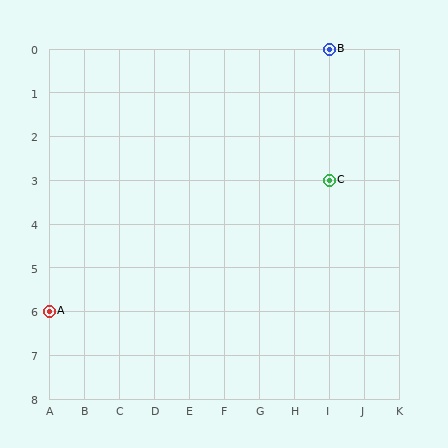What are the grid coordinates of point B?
Point B is at grid coordinates (I, 0).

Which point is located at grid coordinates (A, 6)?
Point A is at (A, 6).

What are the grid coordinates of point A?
Point A is at grid coordinates (A, 6).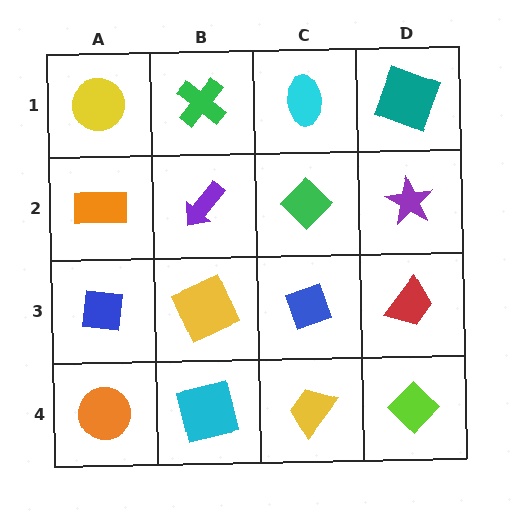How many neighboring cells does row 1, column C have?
3.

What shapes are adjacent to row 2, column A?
A yellow circle (row 1, column A), a blue square (row 3, column A), a purple arrow (row 2, column B).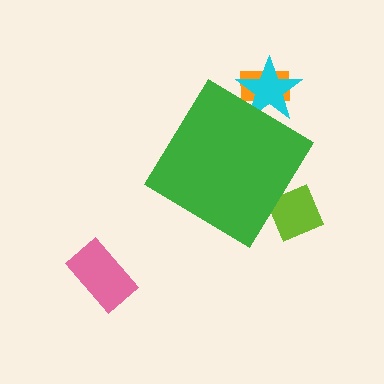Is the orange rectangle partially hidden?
Yes, the orange rectangle is partially hidden behind the green diamond.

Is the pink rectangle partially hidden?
No, the pink rectangle is fully visible.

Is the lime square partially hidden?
Yes, the lime square is partially hidden behind the green diamond.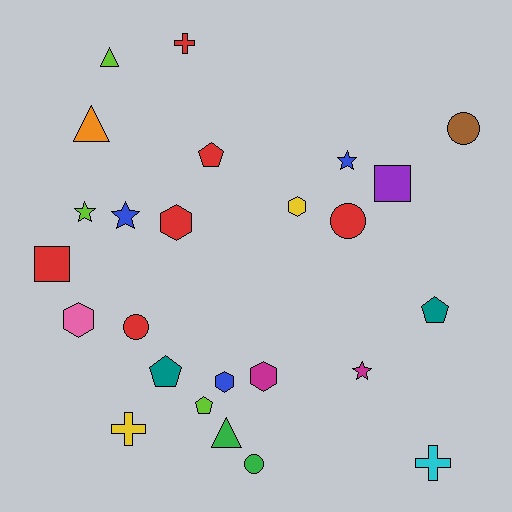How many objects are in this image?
There are 25 objects.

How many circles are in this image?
There are 4 circles.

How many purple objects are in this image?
There is 1 purple object.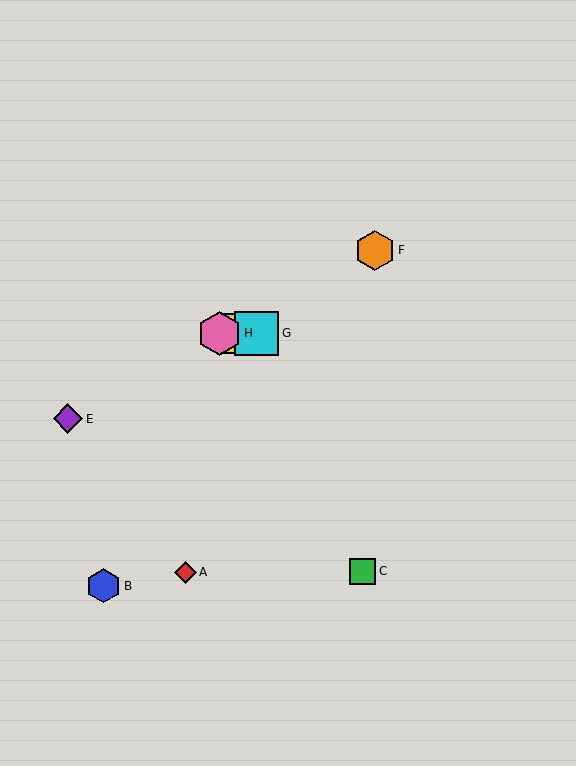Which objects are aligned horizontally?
Objects D, G, H are aligned horizontally.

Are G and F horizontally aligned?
No, G is at y≈333 and F is at y≈250.